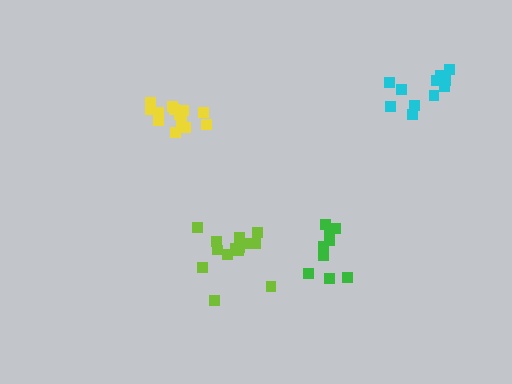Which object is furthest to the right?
The cyan cluster is rightmost.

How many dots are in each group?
Group 1: 9 dots, Group 2: 14 dots, Group 3: 14 dots, Group 4: 11 dots (48 total).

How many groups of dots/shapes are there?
There are 4 groups.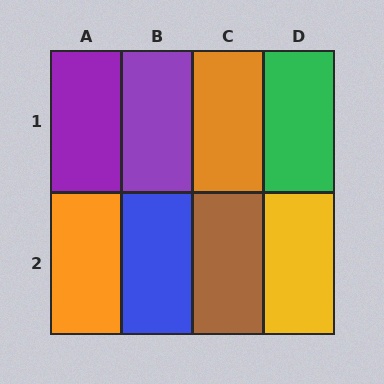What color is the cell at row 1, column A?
Purple.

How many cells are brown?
1 cell is brown.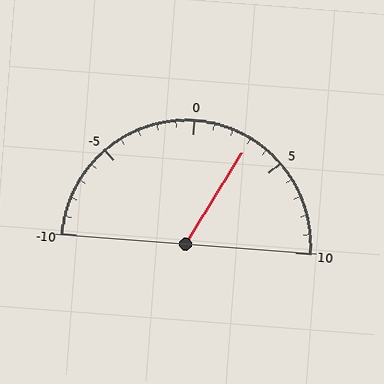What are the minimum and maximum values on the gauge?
The gauge ranges from -10 to 10.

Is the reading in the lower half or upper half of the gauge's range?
The reading is in the upper half of the range (-10 to 10).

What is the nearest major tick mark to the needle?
The nearest major tick mark is 5.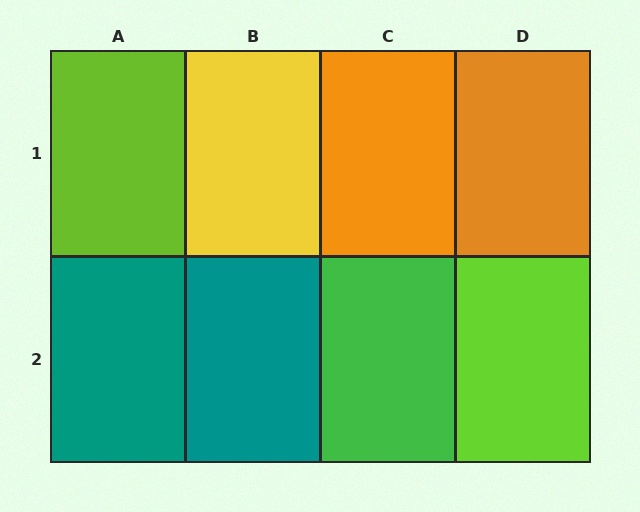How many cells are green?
1 cell is green.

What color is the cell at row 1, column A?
Lime.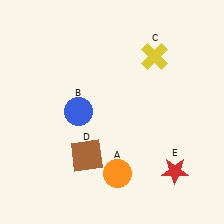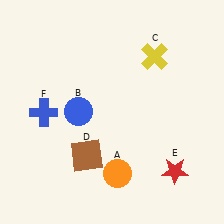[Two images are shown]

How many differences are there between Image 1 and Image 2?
There is 1 difference between the two images.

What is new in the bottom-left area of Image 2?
A blue cross (F) was added in the bottom-left area of Image 2.